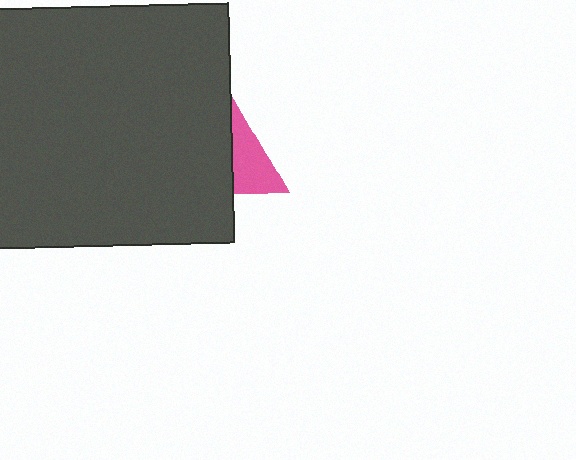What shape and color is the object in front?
The object in front is a dark gray square.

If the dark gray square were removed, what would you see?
You would see the complete pink triangle.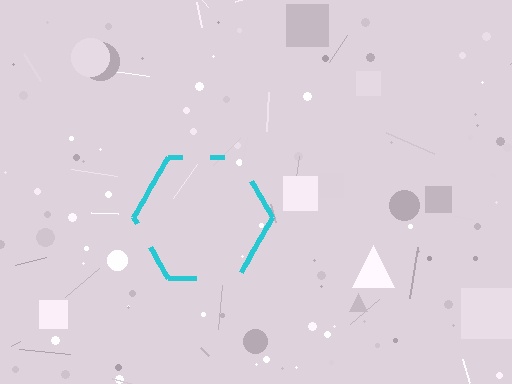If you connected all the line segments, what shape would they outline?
They would outline a hexagon.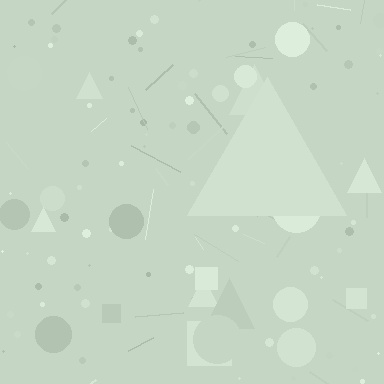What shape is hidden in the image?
A triangle is hidden in the image.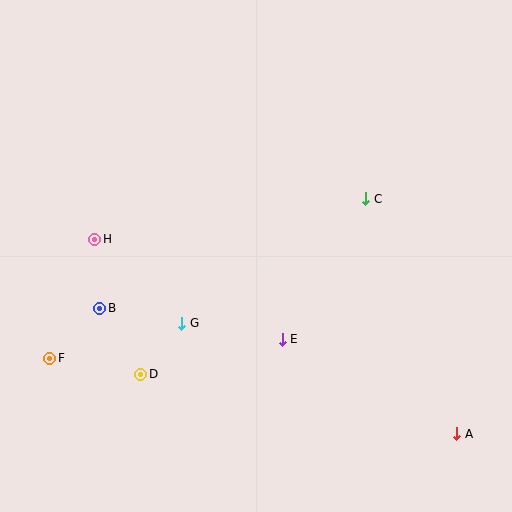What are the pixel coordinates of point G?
Point G is at (182, 323).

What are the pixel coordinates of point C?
Point C is at (366, 199).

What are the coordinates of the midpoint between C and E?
The midpoint between C and E is at (324, 269).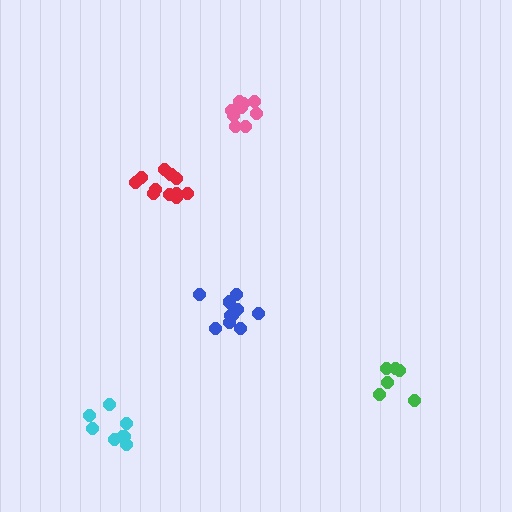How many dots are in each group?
Group 1: 9 dots, Group 2: 12 dots, Group 3: 6 dots, Group 4: 8 dots, Group 5: 11 dots (46 total).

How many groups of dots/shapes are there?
There are 5 groups.